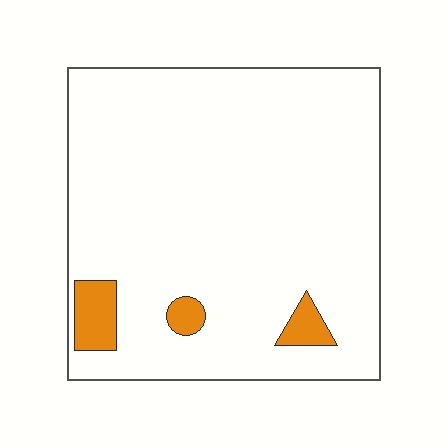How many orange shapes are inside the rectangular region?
3.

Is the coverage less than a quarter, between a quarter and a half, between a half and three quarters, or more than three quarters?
Less than a quarter.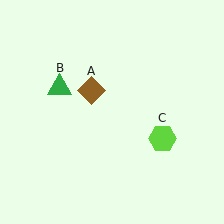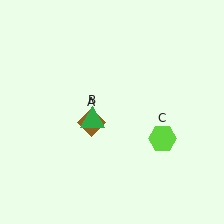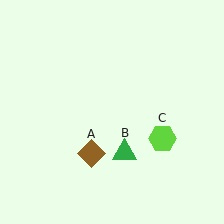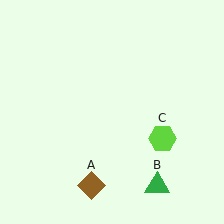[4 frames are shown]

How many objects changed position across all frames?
2 objects changed position: brown diamond (object A), green triangle (object B).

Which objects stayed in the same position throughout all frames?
Lime hexagon (object C) remained stationary.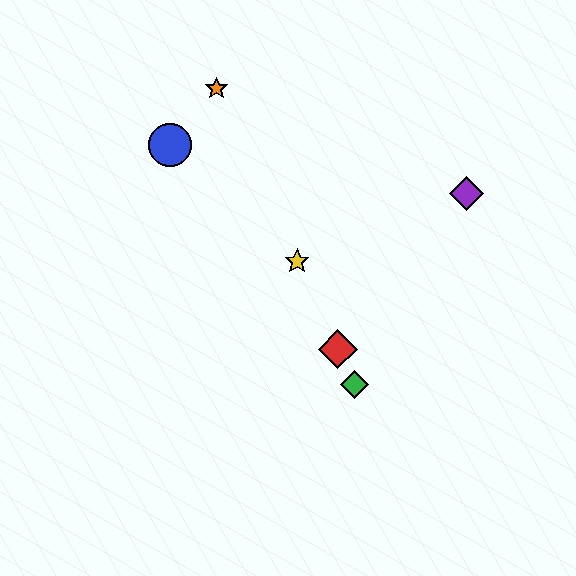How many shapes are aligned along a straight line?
4 shapes (the red diamond, the green diamond, the yellow star, the orange star) are aligned along a straight line.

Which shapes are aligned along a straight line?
The red diamond, the green diamond, the yellow star, the orange star are aligned along a straight line.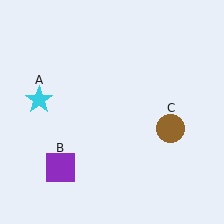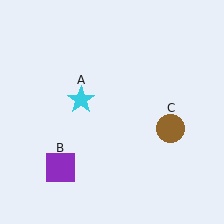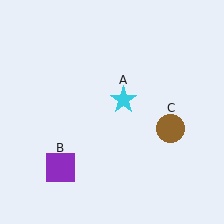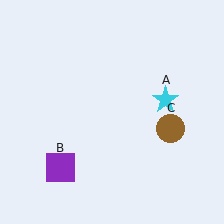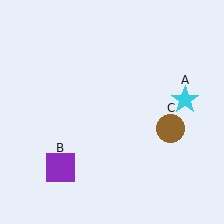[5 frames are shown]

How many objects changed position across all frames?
1 object changed position: cyan star (object A).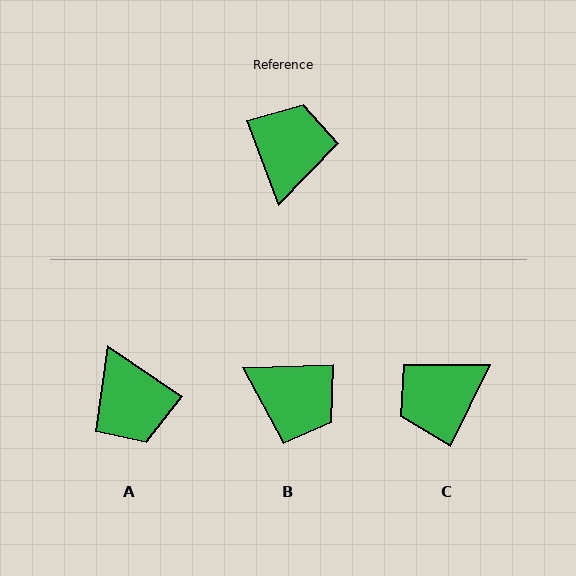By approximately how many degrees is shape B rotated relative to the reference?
Approximately 108 degrees clockwise.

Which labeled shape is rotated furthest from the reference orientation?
A, about 144 degrees away.